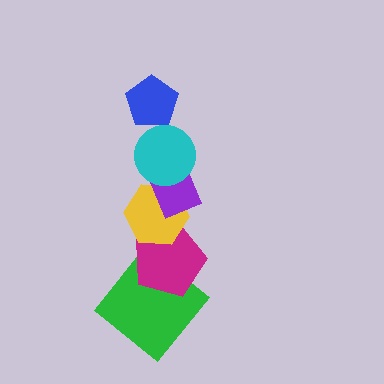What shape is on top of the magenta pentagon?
The yellow hexagon is on top of the magenta pentagon.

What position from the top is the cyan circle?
The cyan circle is 2nd from the top.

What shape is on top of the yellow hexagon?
The purple rectangle is on top of the yellow hexagon.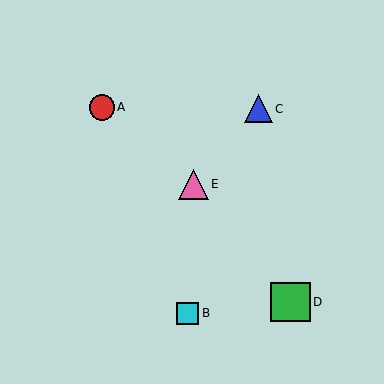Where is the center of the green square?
The center of the green square is at (291, 302).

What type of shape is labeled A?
Shape A is a red circle.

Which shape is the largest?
The green square (labeled D) is the largest.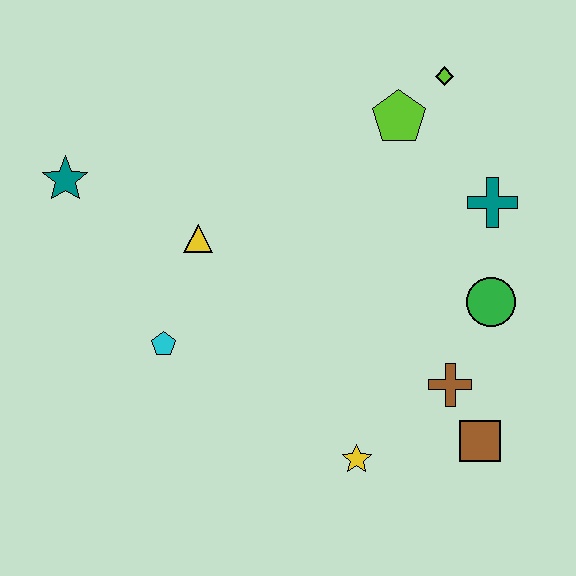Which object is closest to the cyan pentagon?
The yellow triangle is closest to the cyan pentagon.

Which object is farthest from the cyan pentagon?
The lime diamond is farthest from the cyan pentagon.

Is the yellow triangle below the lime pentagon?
Yes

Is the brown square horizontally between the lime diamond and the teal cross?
Yes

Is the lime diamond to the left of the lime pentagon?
No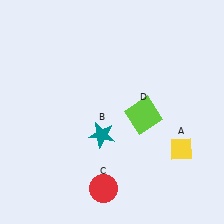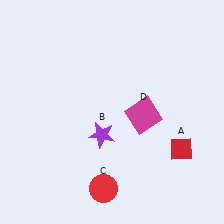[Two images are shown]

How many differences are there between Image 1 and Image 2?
There are 3 differences between the two images.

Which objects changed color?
A changed from yellow to red. B changed from teal to purple. D changed from lime to magenta.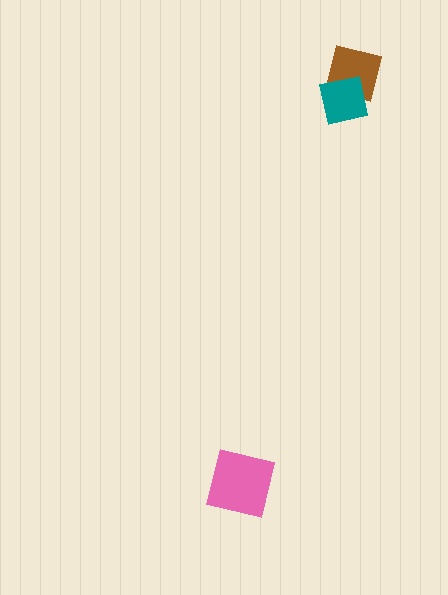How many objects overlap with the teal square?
1 object overlaps with the teal square.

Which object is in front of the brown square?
The teal square is in front of the brown square.